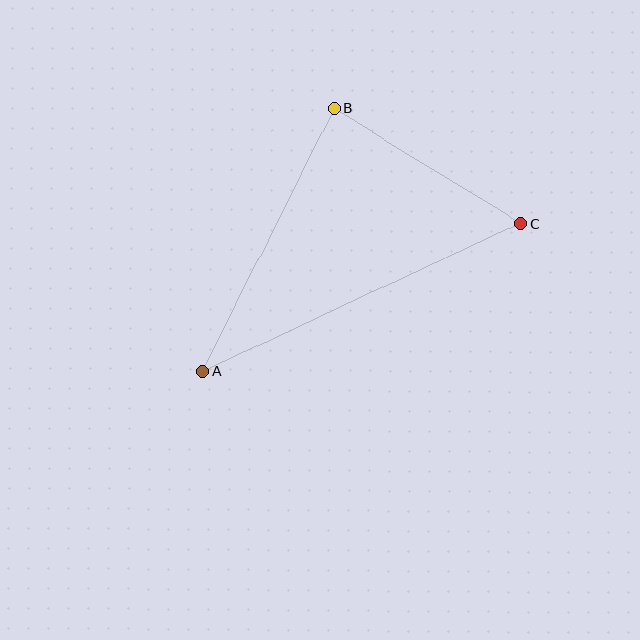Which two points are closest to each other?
Points B and C are closest to each other.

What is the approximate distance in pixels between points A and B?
The distance between A and B is approximately 294 pixels.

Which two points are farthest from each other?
Points A and C are farthest from each other.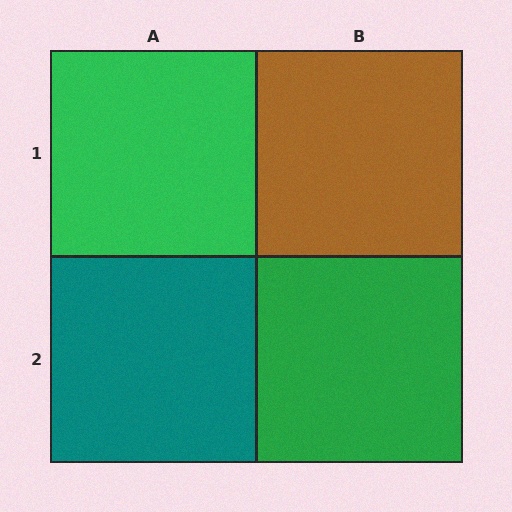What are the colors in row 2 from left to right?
Teal, green.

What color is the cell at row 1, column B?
Brown.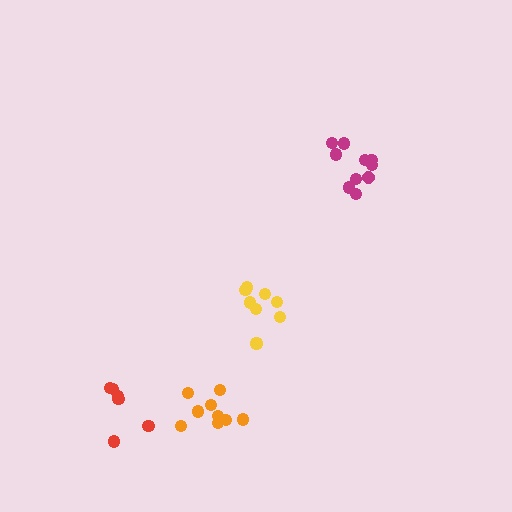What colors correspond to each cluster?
The clusters are colored: magenta, red, yellow, orange.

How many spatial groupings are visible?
There are 4 spatial groupings.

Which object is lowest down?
The orange cluster is bottommost.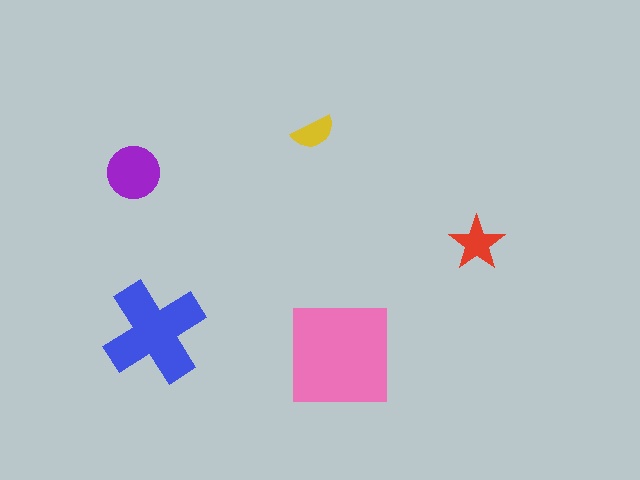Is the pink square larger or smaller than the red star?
Larger.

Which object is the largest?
The pink square.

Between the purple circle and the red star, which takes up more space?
The purple circle.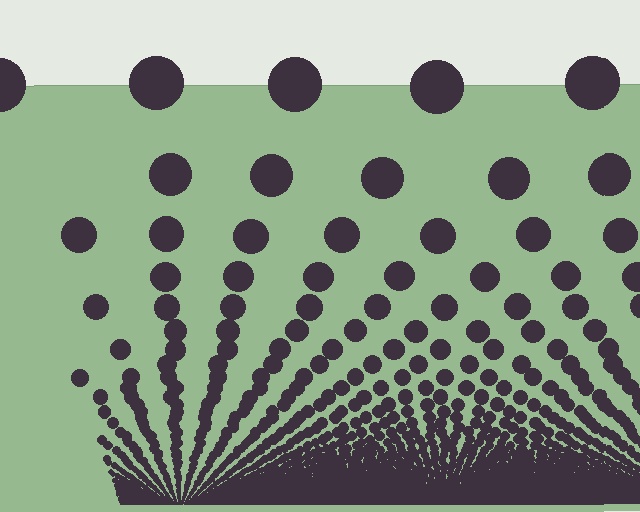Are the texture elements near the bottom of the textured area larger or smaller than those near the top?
Smaller. The gradient is inverted — elements near the bottom are smaller and denser.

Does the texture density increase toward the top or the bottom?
Density increases toward the bottom.